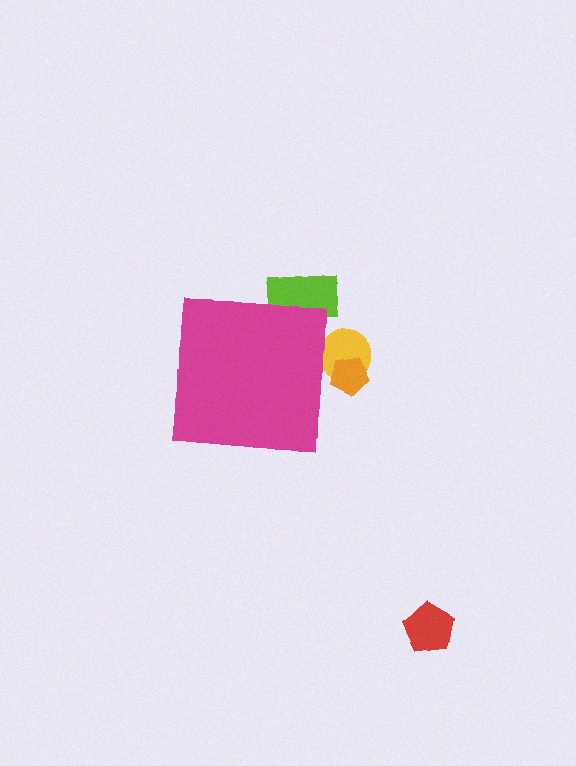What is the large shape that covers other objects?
A magenta square.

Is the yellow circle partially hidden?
Yes, the yellow circle is partially hidden behind the magenta square.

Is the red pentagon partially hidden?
No, the red pentagon is fully visible.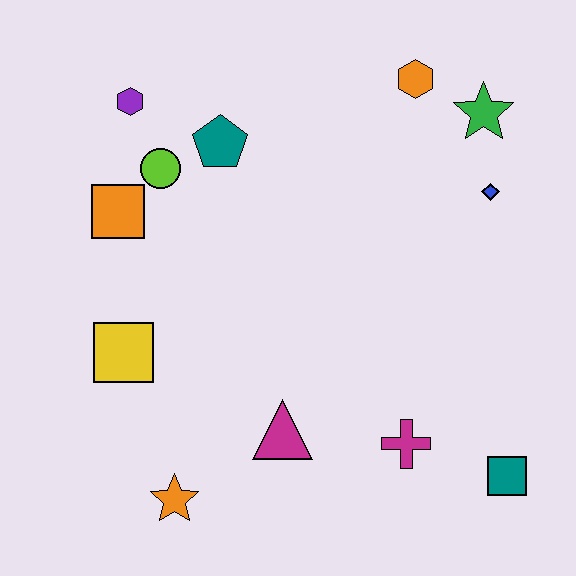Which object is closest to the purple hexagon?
The lime circle is closest to the purple hexagon.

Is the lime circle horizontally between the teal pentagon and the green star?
No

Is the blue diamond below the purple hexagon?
Yes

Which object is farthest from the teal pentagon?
The teal square is farthest from the teal pentagon.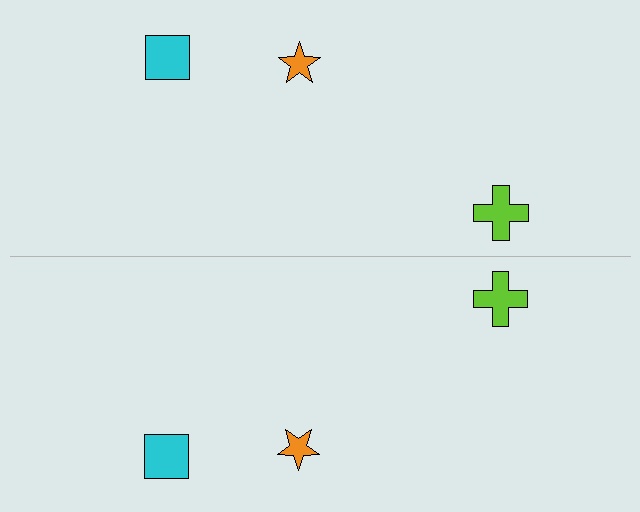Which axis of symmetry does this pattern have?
The pattern has a horizontal axis of symmetry running through the center of the image.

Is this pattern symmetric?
Yes, this pattern has bilateral (reflection) symmetry.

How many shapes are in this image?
There are 6 shapes in this image.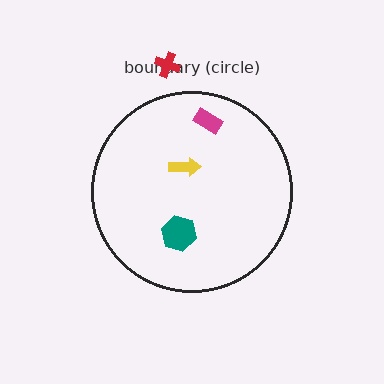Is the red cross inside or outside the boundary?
Outside.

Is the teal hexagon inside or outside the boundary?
Inside.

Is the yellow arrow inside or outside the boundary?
Inside.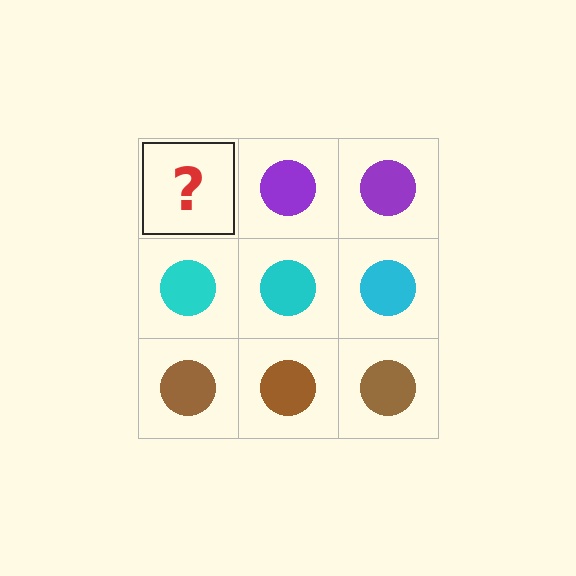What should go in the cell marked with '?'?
The missing cell should contain a purple circle.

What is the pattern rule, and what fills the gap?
The rule is that each row has a consistent color. The gap should be filled with a purple circle.